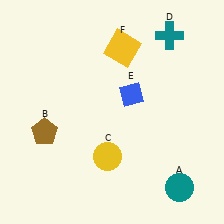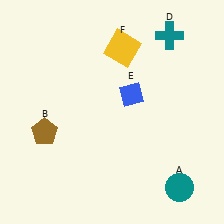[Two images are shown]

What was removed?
The yellow circle (C) was removed in Image 2.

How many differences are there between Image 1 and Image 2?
There is 1 difference between the two images.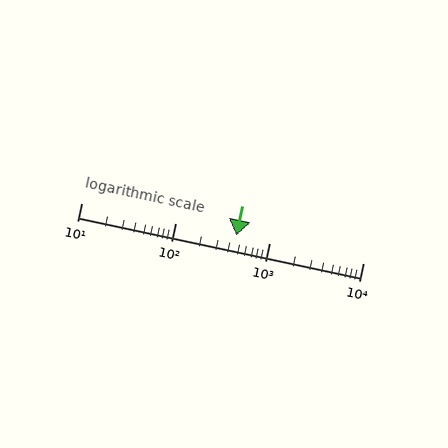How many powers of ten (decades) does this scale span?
The scale spans 3 decades, from 10 to 10000.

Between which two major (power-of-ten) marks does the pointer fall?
The pointer is between 100 and 1000.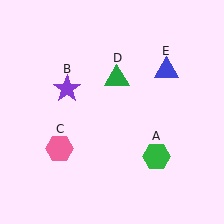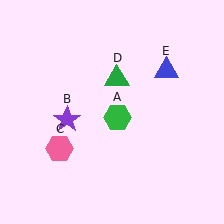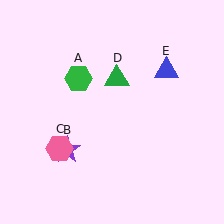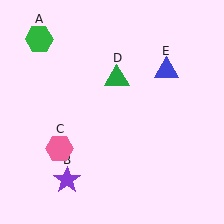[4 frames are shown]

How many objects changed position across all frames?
2 objects changed position: green hexagon (object A), purple star (object B).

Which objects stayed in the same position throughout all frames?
Pink hexagon (object C) and green triangle (object D) and blue triangle (object E) remained stationary.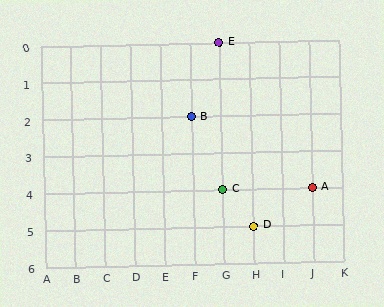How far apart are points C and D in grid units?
Points C and D are 1 column and 1 row apart (about 1.4 grid units diagonally).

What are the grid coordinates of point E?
Point E is at grid coordinates (G, 0).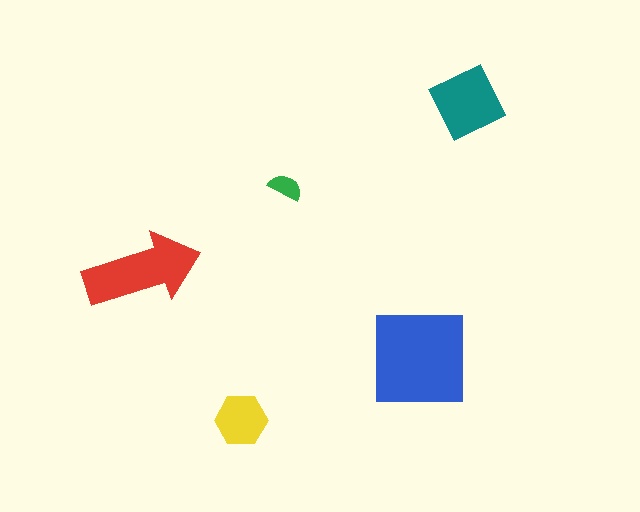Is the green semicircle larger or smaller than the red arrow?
Smaller.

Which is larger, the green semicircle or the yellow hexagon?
The yellow hexagon.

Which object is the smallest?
The green semicircle.